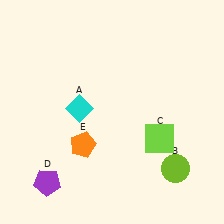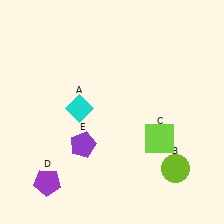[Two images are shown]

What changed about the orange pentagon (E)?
In Image 1, E is orange. In Image 2, it changed to purple.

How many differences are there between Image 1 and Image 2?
There is 1 difference between the two images.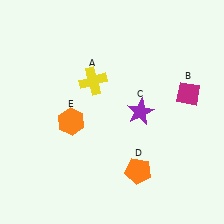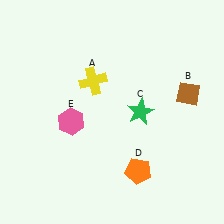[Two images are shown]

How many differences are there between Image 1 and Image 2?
There are 3 differences between the two images.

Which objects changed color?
B changed from magenta to brown. C changed from purple to green. E changed from orange to pink.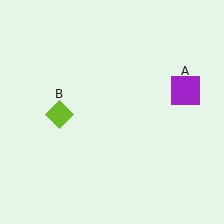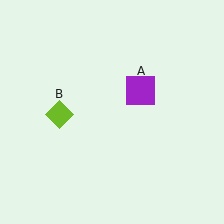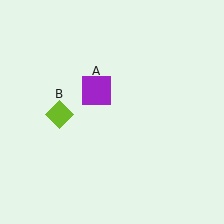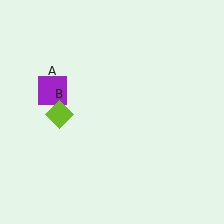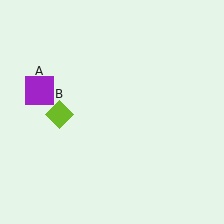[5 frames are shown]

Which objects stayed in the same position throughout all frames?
Lime diamond (object B) remained stationary.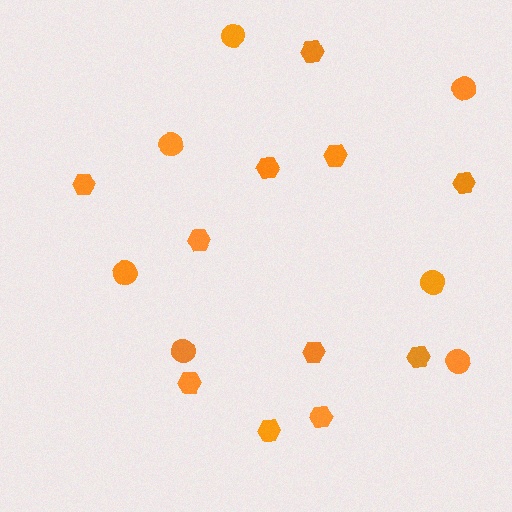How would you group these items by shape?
There are 2 groups: one group of circles (7) and one group of hexagons (11).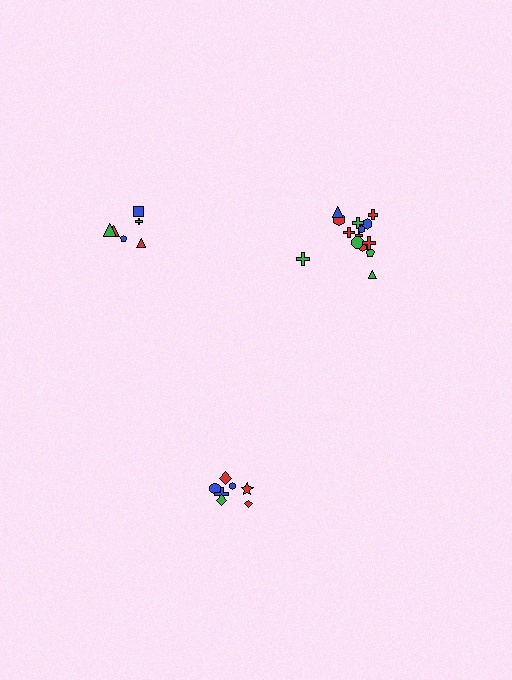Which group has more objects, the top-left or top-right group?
The top-right group.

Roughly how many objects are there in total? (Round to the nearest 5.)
Roughly 30 objects in total.